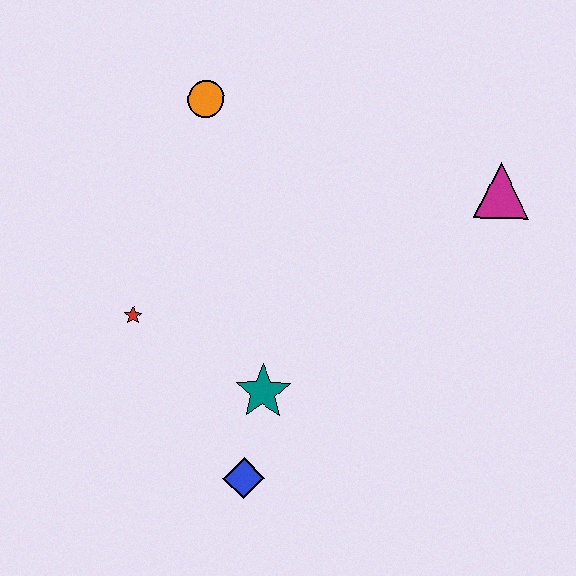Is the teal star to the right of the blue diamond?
Yes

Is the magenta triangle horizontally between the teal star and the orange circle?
No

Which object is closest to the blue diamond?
The teal star is closest to the blue diamond.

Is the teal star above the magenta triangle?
No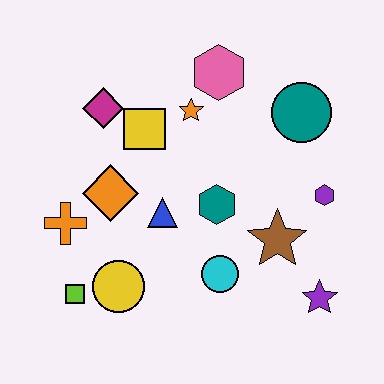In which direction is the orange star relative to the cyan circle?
The orange star is above the cyan circle.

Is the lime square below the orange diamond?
Yes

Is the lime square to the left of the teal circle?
Yes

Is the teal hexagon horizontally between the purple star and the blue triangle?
Yes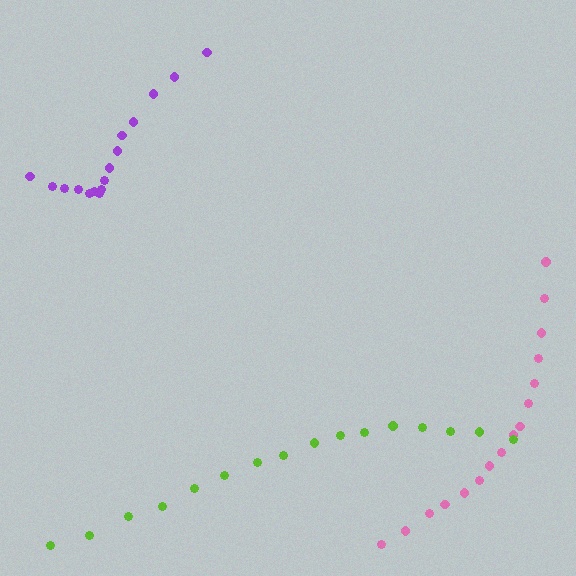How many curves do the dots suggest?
There are 3 distinct paths.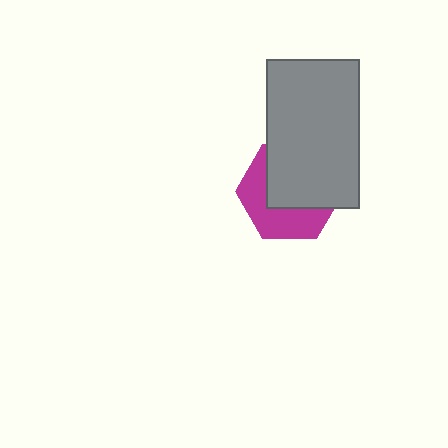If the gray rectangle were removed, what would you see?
You would see the complete magenta hexagon.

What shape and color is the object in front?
The object in front is a gray rectangle.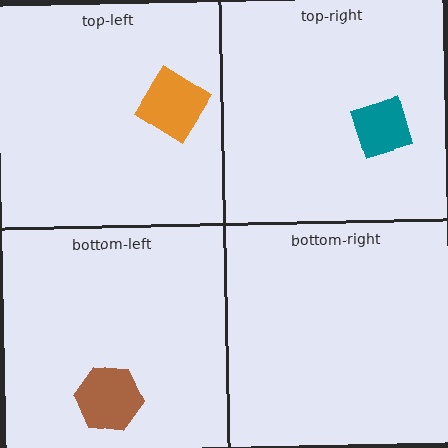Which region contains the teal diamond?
The top-right region.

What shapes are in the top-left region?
The orange diamond.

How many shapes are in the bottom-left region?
1.